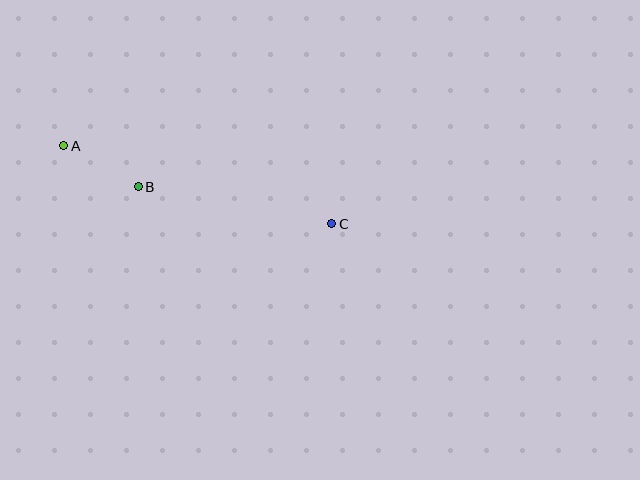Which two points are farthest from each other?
Points A and C are farthest from each other.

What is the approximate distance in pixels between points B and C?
The distance between B and C is approximately 197 pixels.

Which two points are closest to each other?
Points A and B are closest to each other.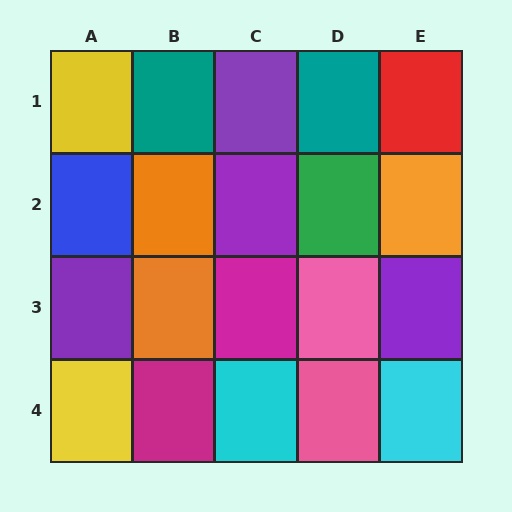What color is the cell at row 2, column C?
Purple.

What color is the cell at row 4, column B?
Magenta.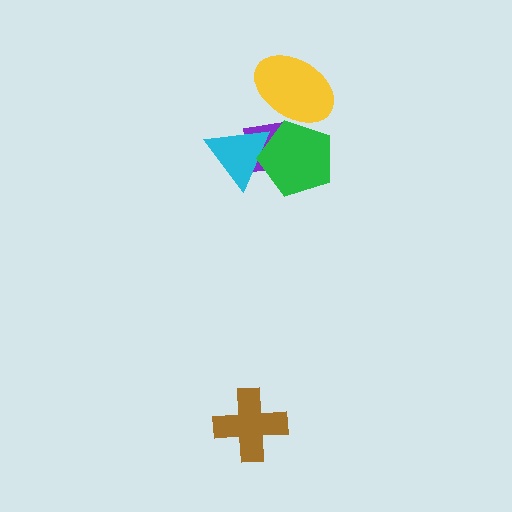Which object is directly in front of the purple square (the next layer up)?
The cyan triangle is directly in front of the purple square.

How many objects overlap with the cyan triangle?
2 objects overlap with the cyan triangle.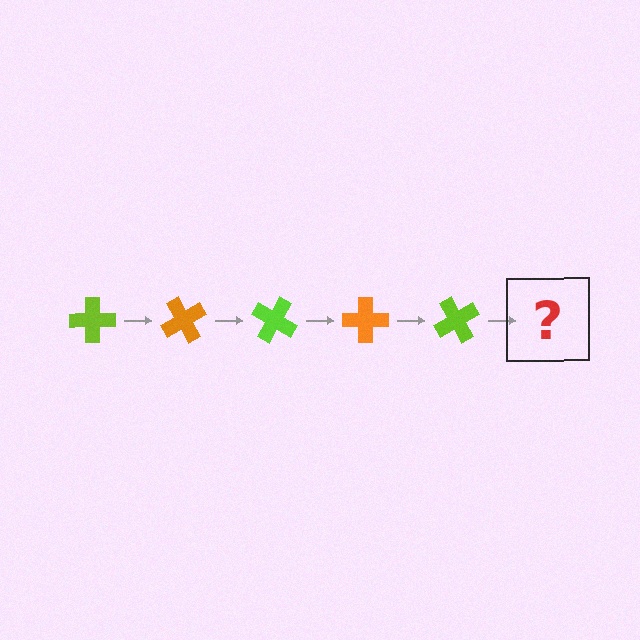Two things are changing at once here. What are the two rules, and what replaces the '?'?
The two rules are that it rotates 60 degrees each step and the color cycles through lime and orange. The '?' should be an orange cross, rotated 300 degrees from the start.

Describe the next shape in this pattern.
It should be an orange cross, rotated 300 degrees from the start.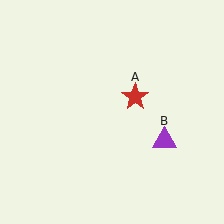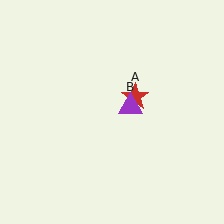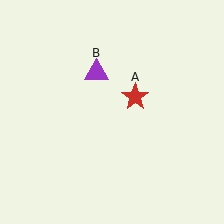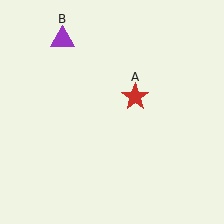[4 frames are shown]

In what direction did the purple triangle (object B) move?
The purple triangle (object B) moved up and to the left.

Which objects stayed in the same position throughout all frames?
Red star (object A) remained stationary.